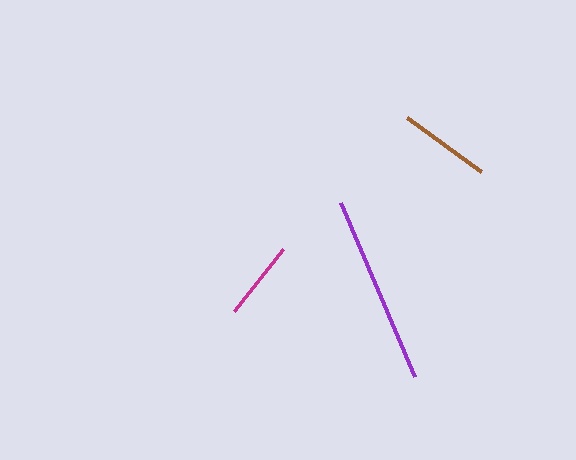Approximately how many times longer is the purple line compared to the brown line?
The purple line is approximately 2.1 times the length of the brown line.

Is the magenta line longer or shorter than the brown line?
The brown line is longer than the magenta line.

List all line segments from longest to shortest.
From longest to shortest: purple, brown, magenta.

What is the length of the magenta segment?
The magenta segment is approximately 79 pixels long.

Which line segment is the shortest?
The magenta line is the shortest at approximately 79 pixels.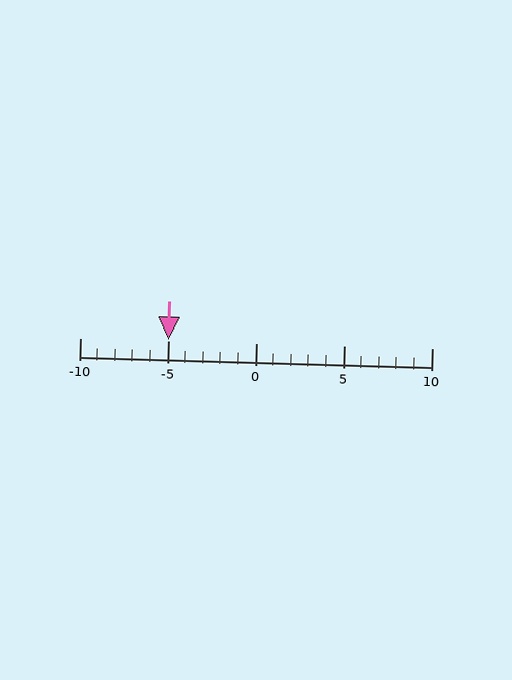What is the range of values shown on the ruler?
The ruler shows values from -10 to 10.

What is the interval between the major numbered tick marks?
The major tick marks are spaced 5 units apart.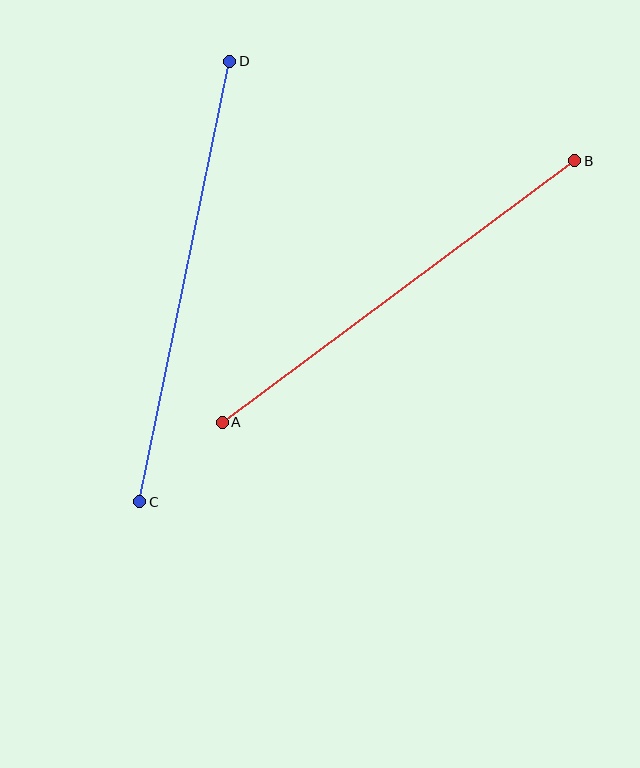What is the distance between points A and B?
The distance is approximately 439 pixels.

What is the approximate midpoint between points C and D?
The midpoint is at approximately (185, 281) pixels.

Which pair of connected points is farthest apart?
Points C and D are farthest apart.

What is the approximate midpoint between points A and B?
The midpoint is at approximately (399, 292) pixels.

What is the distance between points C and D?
The distance is approximately 450 pixels.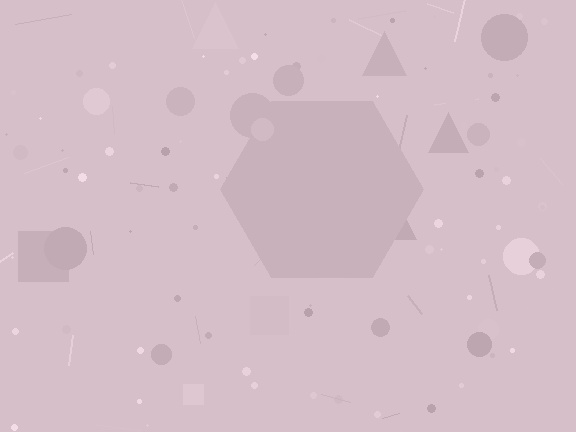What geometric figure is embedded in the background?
A hexagon is embedded in the background.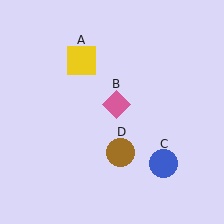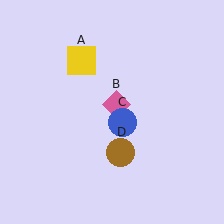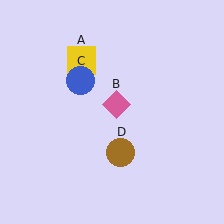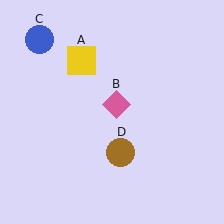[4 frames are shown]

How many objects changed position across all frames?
1 object changed position: blue circle (object C).